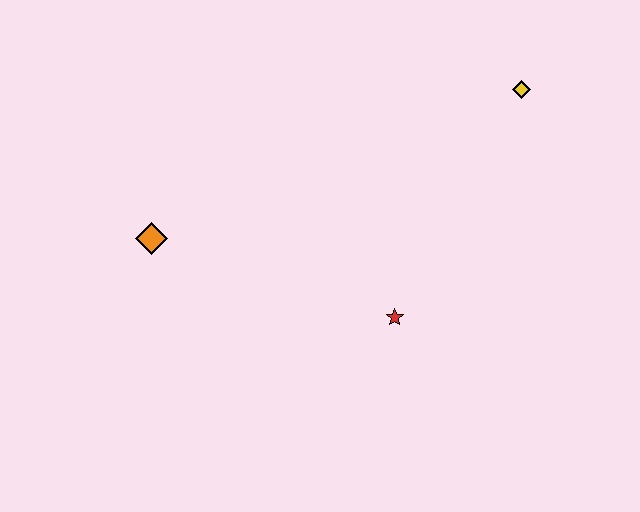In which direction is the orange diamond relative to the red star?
The orange diamond is to the left of the red star.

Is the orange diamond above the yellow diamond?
No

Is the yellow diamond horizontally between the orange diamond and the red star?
No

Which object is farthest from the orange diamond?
The yellow diamond is farthest from the orange diamond.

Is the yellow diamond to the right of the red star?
Yes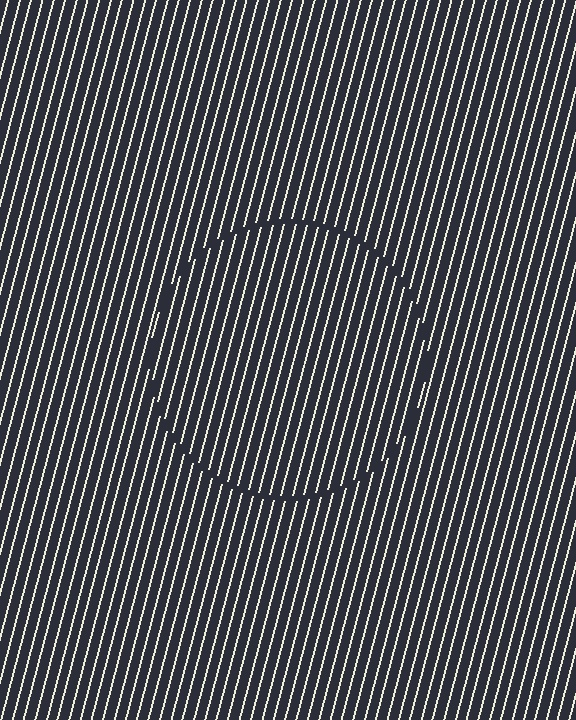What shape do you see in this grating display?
An illusory circle. The interior of the shape contains the same grating, shifted by half a period — the contour is defined by the phase discontinuity where line-ends from the inner and outer gratings abut.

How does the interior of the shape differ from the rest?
The interior of the shape contains the same grating, shifted by half a period — the contour is defined by the phase discontinuity where line-ends from the inner and outer gratings abut.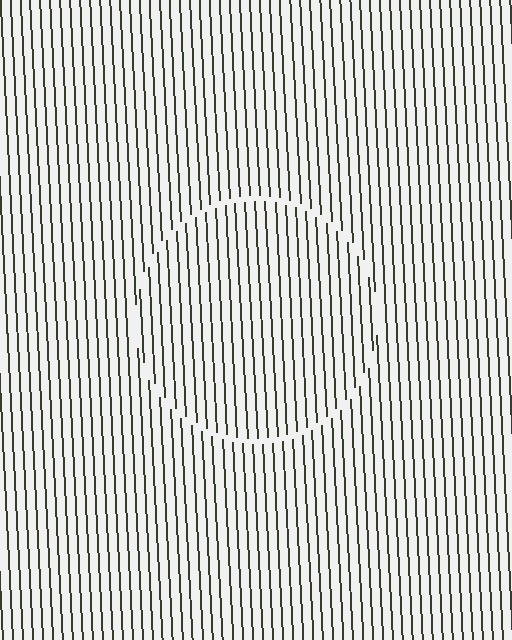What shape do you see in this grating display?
An illusory circle. The interior of the shape contains the same grating, shifted by half a period — the contour is defined by the phase discontinuity where line-ends from the inner and outer gratings abut.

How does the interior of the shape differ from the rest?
The interior of the shape contains the same grating, shifted by half a period — the contour is defined by the phase discontinuity where line-ends from the inner and outer gratings abut.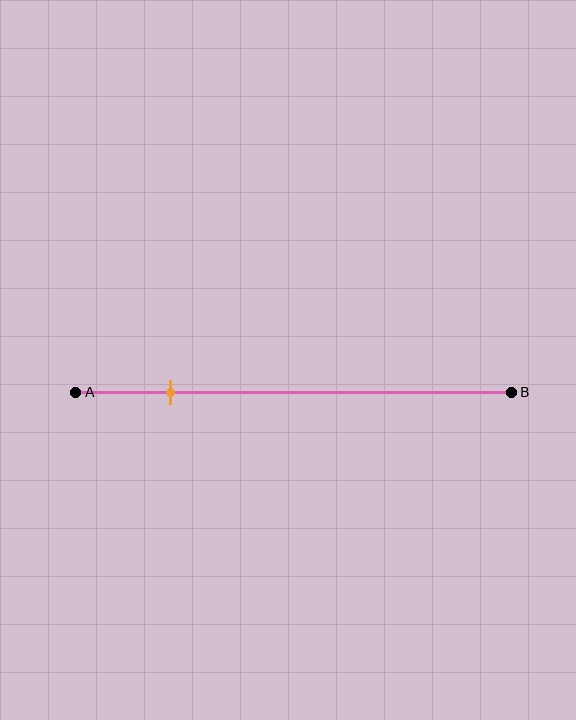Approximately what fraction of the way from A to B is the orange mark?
The orange mark is approximately 20% of the way from A to B.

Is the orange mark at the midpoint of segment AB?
No, the mark is at about 20% from A, not at the 50% midpoint.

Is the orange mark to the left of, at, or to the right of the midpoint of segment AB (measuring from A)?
The orange mark is to the left of the midpoint of segment AB.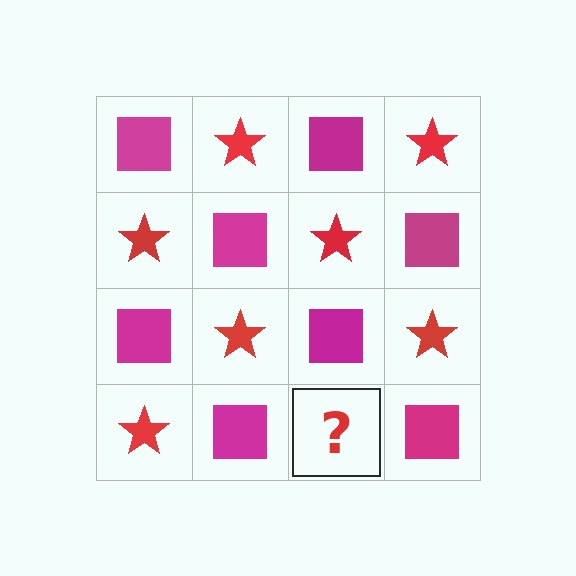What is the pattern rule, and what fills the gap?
The rule is that it alternates magenta square and red star in a checkerboard pattern. The gap should be filled with a red star.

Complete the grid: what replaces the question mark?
The question mark should be replaced with a red star.